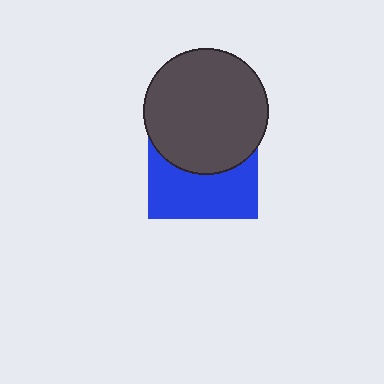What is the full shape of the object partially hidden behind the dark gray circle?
The partially hidden object is a blue square.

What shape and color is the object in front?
The object in front is a dark gray circle.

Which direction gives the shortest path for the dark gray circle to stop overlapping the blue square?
Moving up gives the shortest separation.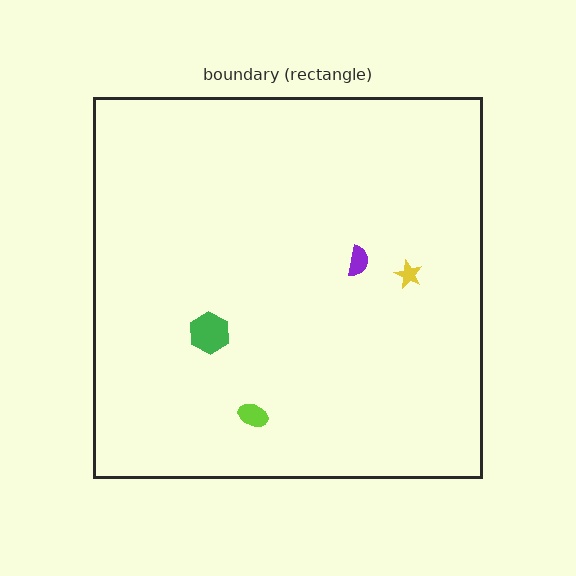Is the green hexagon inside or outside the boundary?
Inside.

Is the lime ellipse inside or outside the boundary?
Inside.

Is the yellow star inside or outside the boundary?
Inside.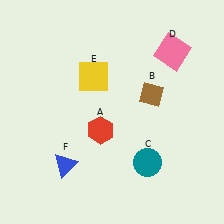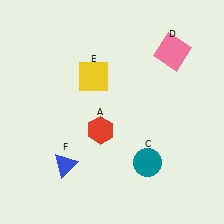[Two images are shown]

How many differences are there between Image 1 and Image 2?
There is 1 difference between the two images.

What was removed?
The brown diamond (B) was removed in Image 2.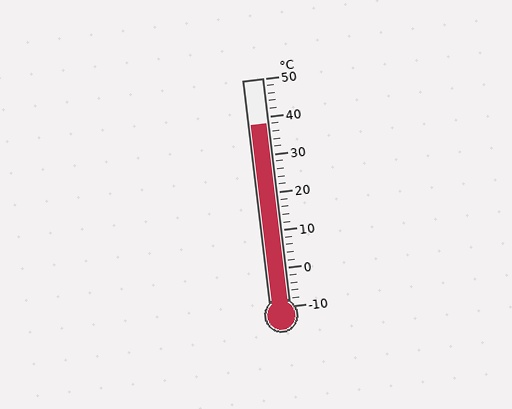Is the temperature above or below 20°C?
The temperature is above 20°C.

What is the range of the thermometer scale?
The thermometer scale ranges from -10°C to 50°C.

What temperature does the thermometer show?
The thermometer shows approximately 38°C.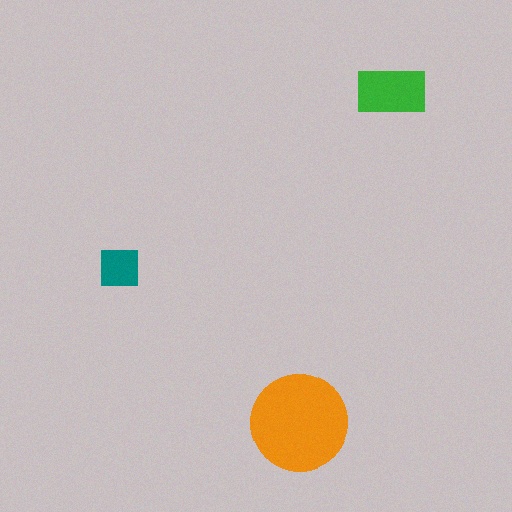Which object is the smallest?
The teal square.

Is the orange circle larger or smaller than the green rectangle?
Larger.